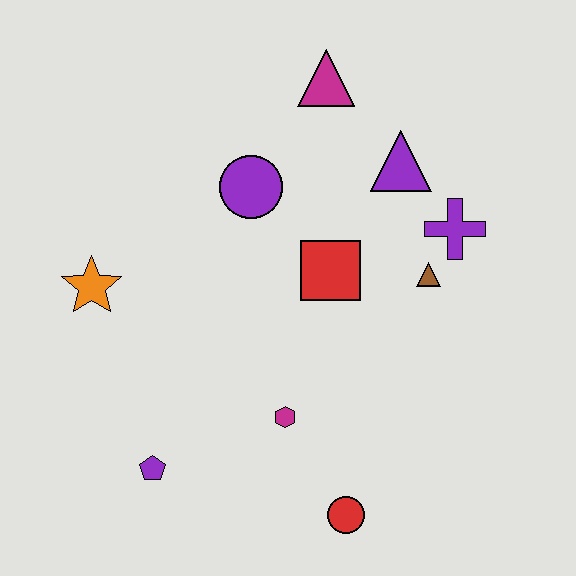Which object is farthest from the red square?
The purple pentagon is farthest from the red square.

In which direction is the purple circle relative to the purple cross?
The purple circle is to the left of the purple cross.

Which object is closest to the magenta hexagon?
The red circle is closest to the magenta hexagon.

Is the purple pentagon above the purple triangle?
No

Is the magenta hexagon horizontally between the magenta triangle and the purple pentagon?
Yes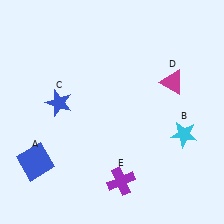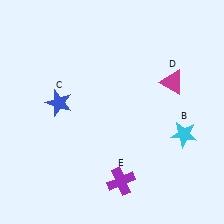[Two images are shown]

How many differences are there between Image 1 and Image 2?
There is 1 difference between the two images.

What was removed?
The blue square (A) was removed in Image 2.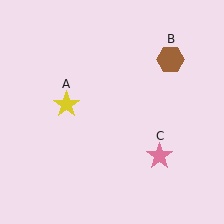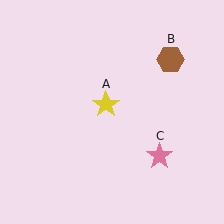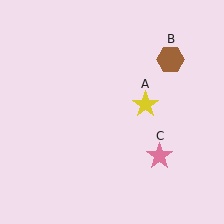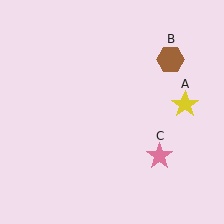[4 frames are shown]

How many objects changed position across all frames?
1 object changed position: yellow star (object A).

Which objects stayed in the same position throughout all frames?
Brown hexagon (object B) and pink star (object C) remained stationary.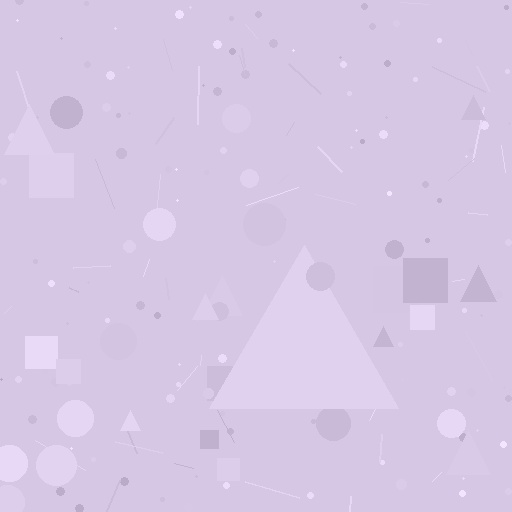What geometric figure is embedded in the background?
A triangle is embedded in the background.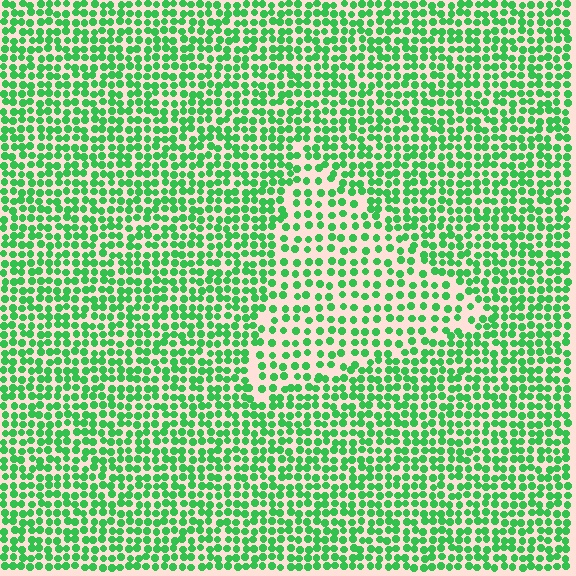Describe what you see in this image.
The image contains small green elements arranged at two different densities. A triangle-shaped region is visible where the elements are less densely packed than the surrounding area.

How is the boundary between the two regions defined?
The boundary is defined by a change in element density (approximately 1.7x ratio). All elements are the same color, size, and shape.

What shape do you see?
I see a triangle.